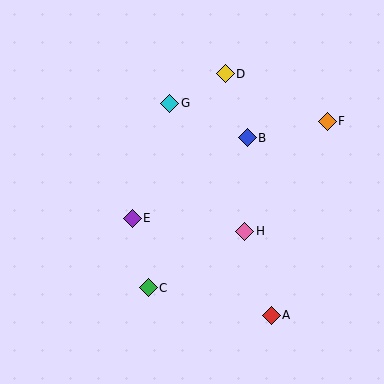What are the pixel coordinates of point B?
Point B is at (247, 138).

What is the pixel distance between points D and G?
The distance between D and G is 63 pixels.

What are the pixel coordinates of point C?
Point C is at (148, 288).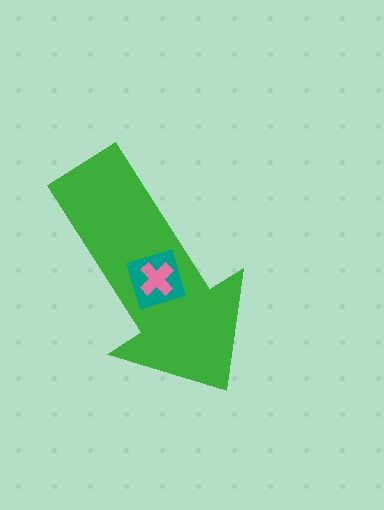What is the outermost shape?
The green arrow.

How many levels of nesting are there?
3.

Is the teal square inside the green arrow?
Yes.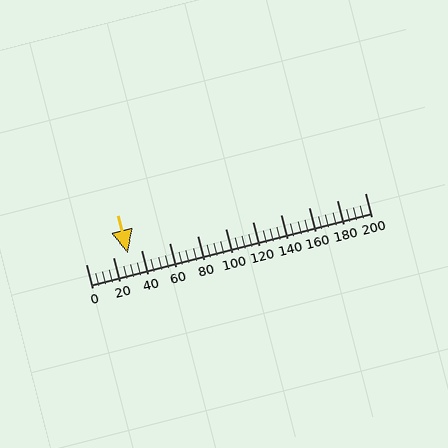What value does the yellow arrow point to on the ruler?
The yellow arrow points to approximately 30.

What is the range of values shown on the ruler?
The ruler shows values from 0 to 200.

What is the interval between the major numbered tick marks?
The major tick marks are spaced 20 units apart.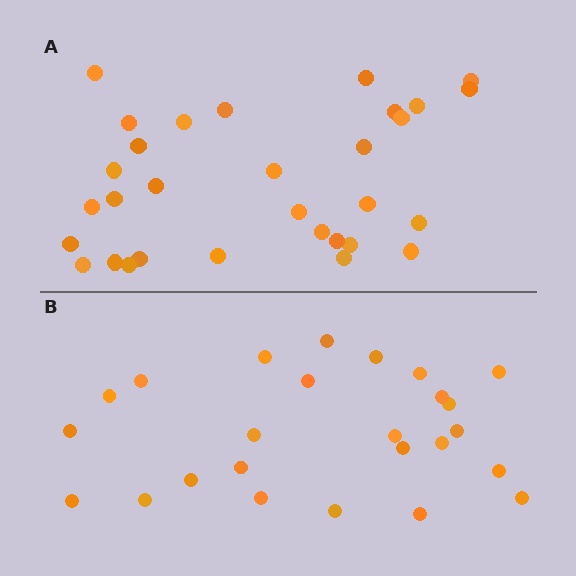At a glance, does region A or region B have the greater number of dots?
Region A (the top region) has more dots.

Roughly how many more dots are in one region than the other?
Region A has about 6 more dots than region B.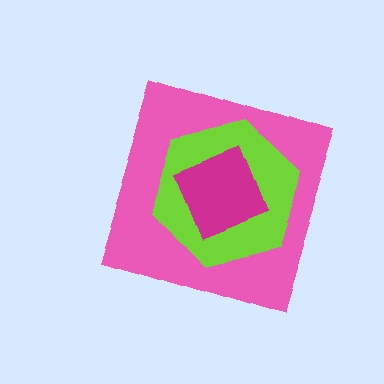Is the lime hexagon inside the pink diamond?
Yes.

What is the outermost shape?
The pink diamond.